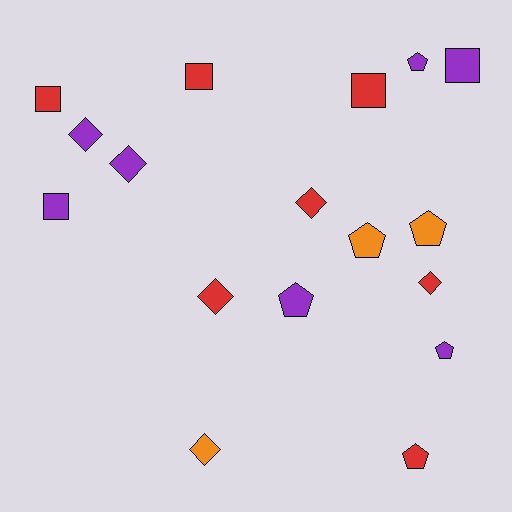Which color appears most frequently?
Red, with 7 objects.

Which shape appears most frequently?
Diamond, with 6 objects.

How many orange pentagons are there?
There are 2 orange pentagons.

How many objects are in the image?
There are 17 objects.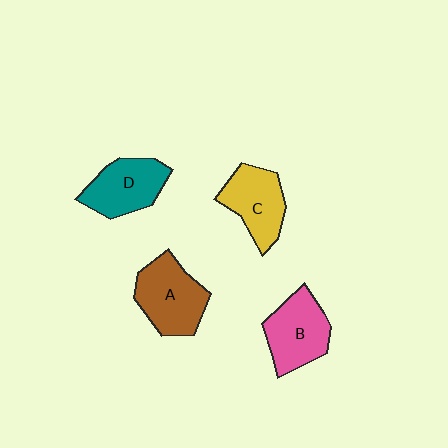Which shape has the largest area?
Shape A (brown).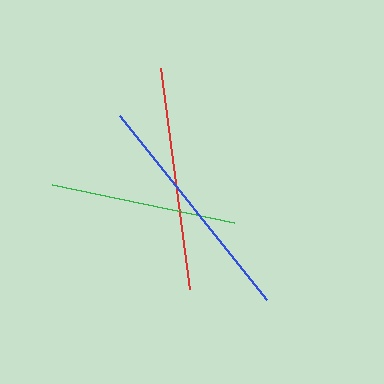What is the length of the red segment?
The red segment is approximately 223 pixels long.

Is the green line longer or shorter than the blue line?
The blue line is longer than the green line.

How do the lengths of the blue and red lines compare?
The blue and red lines are approximately the same length.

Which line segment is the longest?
The blue line is the longest at approximately 235 pixels.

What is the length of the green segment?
The green segment is approximately 186 pixels long.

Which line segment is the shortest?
The green line is the shortest at approximately 186 pixels.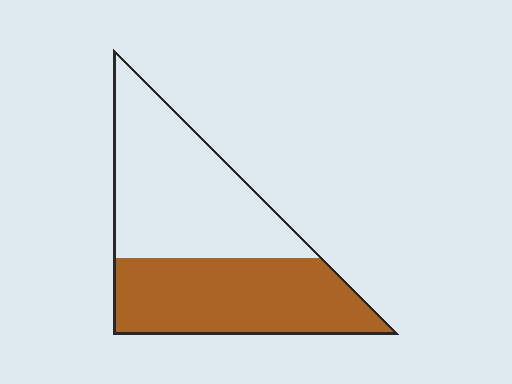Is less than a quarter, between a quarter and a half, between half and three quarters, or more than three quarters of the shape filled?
Between a quarter and a half.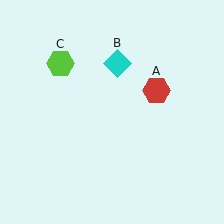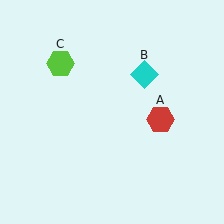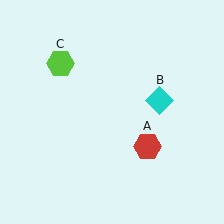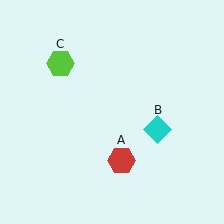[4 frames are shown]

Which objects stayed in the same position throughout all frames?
Lime hexagon (object C) remained stationary.